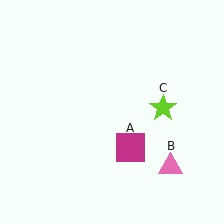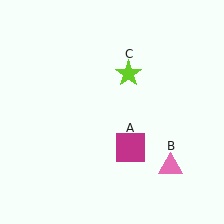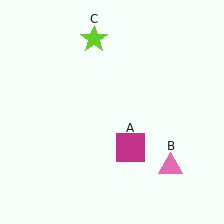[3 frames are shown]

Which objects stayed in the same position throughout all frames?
Magenta square (object A) and pink triangle (object B) remained stationary.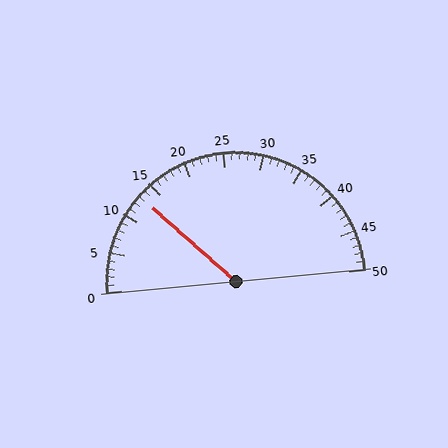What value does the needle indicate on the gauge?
The needle indicates approximately 13.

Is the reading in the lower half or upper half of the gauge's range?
The reading is in the lower half of the range (0 to 50).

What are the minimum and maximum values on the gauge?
The gauge ranges from 0 to 50.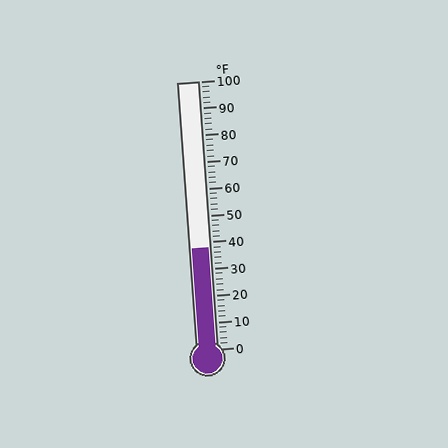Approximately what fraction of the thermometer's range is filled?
The thermometer is filled to approximately 40% of its range.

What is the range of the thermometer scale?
The thermometer scale ranges from 0°F to 100°F.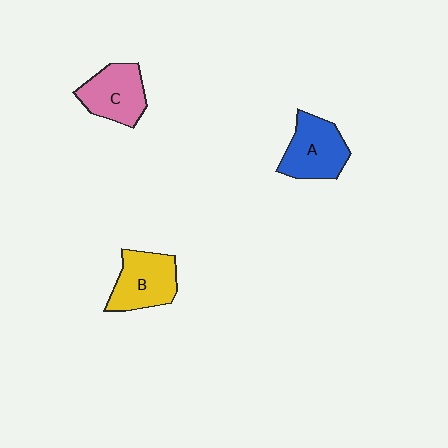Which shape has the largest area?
Shape A (blue).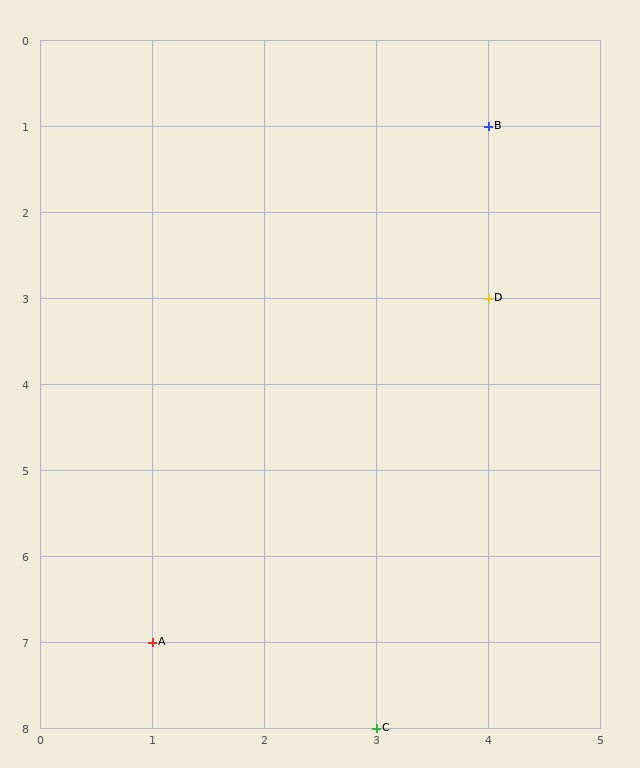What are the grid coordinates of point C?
Point C is at grid coordinates (3, 8).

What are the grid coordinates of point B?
Point B is at grid coordinates (4, 1).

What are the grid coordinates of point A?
Point A is at grid coordinates (1, 7).